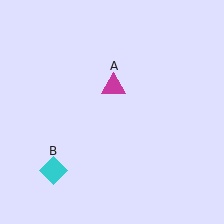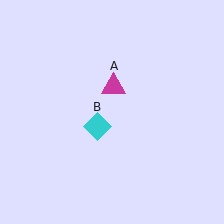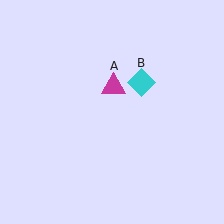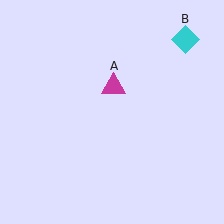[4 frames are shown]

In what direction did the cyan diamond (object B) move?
The cyan diamond (object B) moved up and to the right.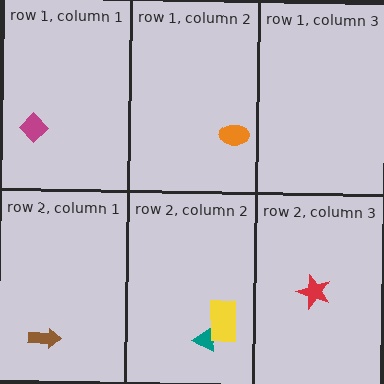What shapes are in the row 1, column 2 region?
The orange ellipse.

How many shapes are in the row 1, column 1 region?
1.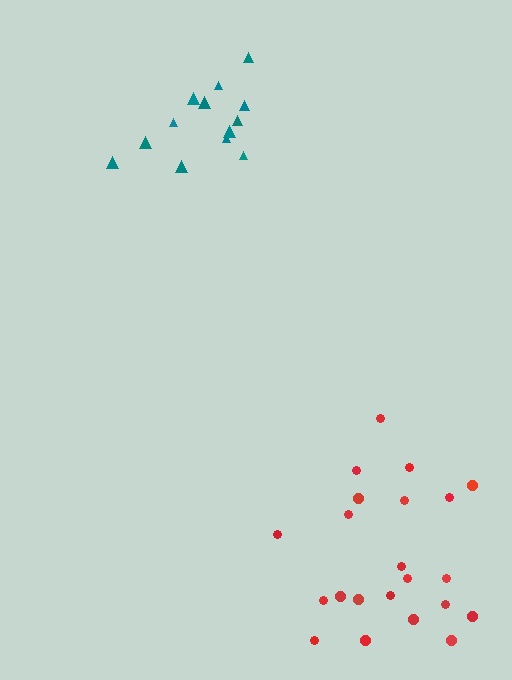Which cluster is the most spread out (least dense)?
Red.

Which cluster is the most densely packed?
Teal.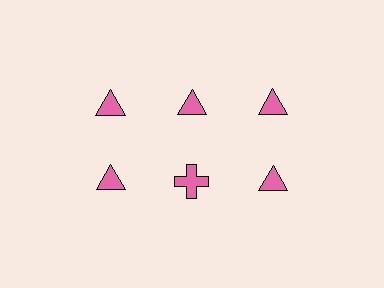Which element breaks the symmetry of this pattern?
The pink cross in the second row, second from left column breaks the symmetry. All other shapes are pink triangles.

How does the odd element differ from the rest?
It has a different shape: cross instead of triangle.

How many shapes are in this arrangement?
There are 6 shapes arranged in a grid pattern.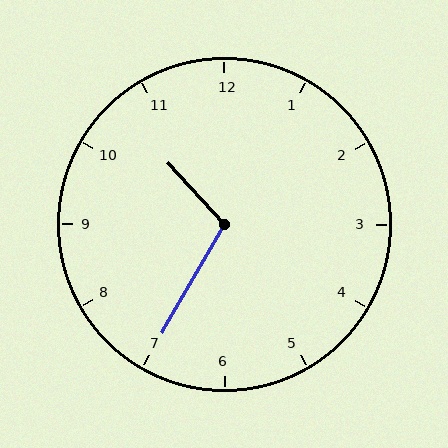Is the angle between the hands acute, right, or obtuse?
It is obtuse.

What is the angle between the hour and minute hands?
Approximately 108 degrees.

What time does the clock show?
10:35.